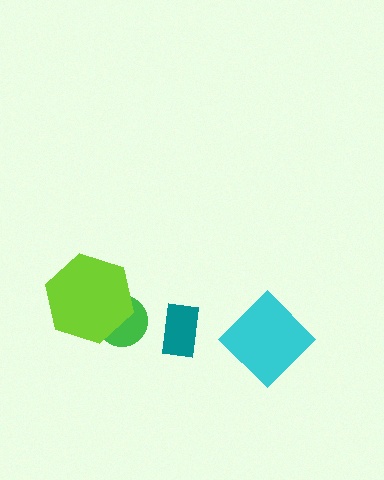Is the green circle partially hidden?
Yes, it is partially covered by another shape.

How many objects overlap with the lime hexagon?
1 object overlaps with the lime hexagon.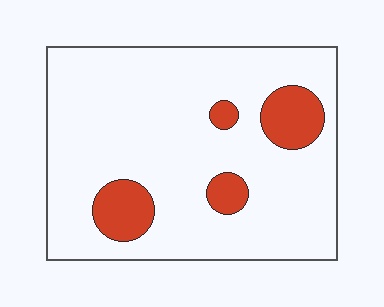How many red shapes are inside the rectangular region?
4.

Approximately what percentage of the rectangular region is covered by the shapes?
Approximately 15%.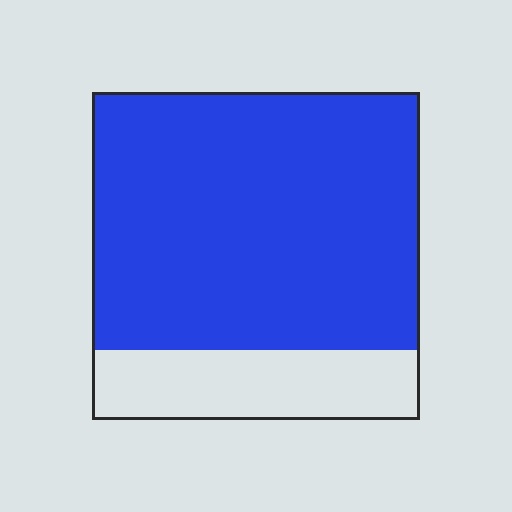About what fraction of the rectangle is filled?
About four fifths (4/5).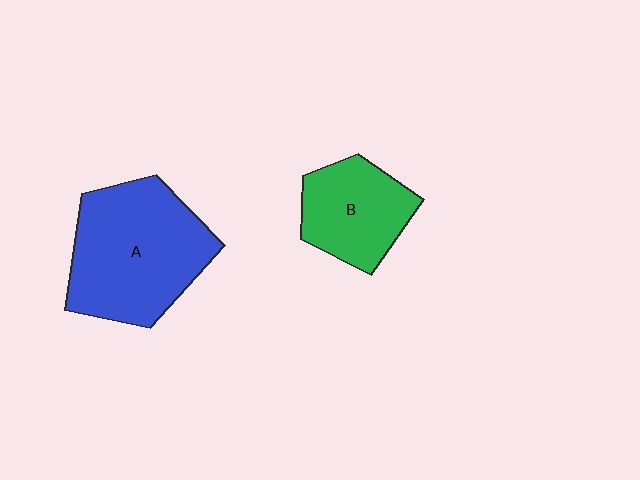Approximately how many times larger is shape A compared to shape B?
Approximately 1.7 times.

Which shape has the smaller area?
Shape B (green).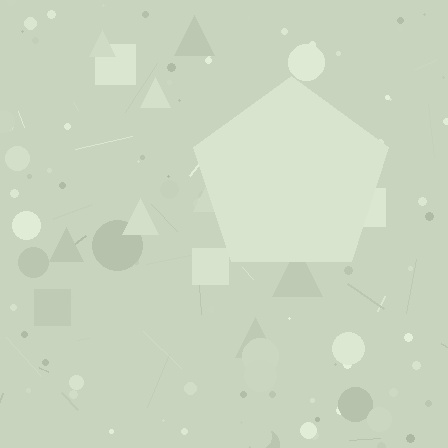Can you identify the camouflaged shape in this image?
The camouflaged shape is a pentagon.